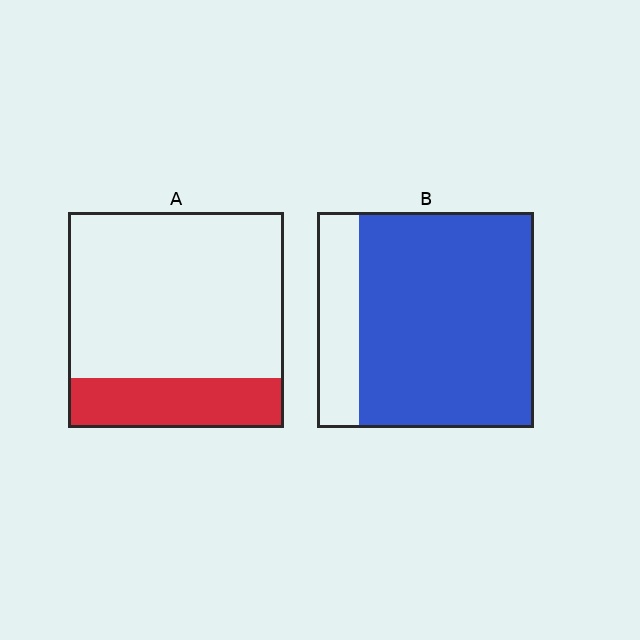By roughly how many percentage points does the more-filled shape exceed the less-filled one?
By roughly 55 percentage points (B over A).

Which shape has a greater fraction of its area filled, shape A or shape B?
Shape B.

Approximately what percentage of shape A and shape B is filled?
A is approximately 25% and B is approximately 80%.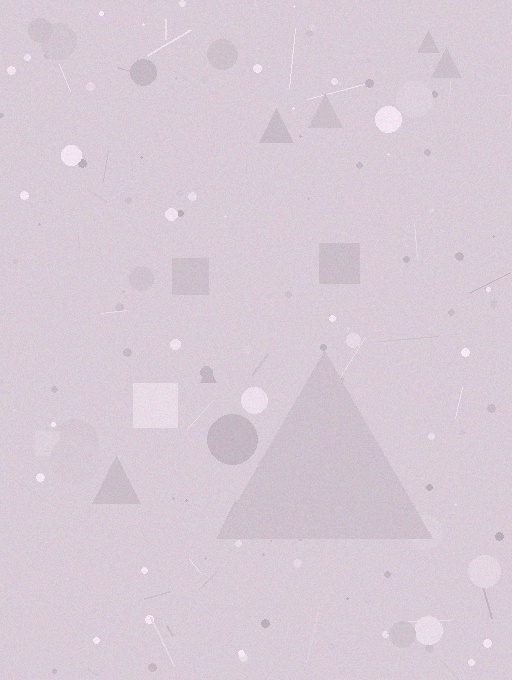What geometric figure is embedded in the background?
A triangle is embedded in the background.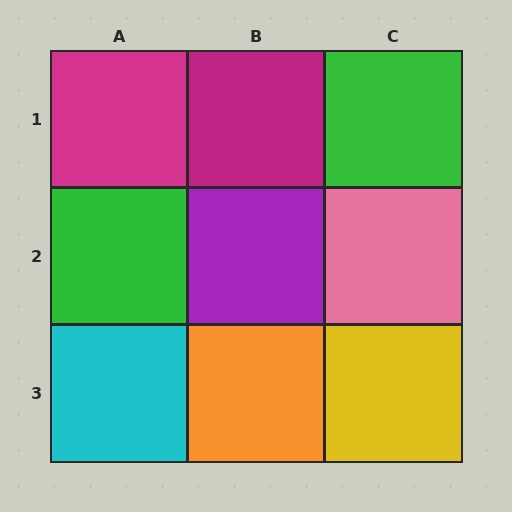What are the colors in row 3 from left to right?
Cyan, orange, yellow.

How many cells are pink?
1 cell is pink.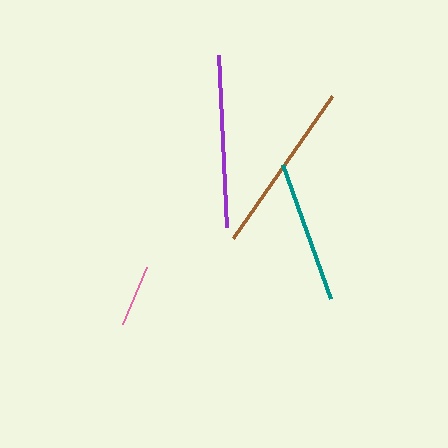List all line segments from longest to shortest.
From longest to shortest: brown, purple, teal, pink.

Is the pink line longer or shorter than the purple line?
The purple line is longer than the pink line.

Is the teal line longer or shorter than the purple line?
The purple line is longer than the teal line.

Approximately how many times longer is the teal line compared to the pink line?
The teal line is approximately 2.3 times the length of the pink line.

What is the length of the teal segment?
The teal segment is approximately 143 pixels long.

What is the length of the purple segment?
The purple segment is approximately 172 pixels long.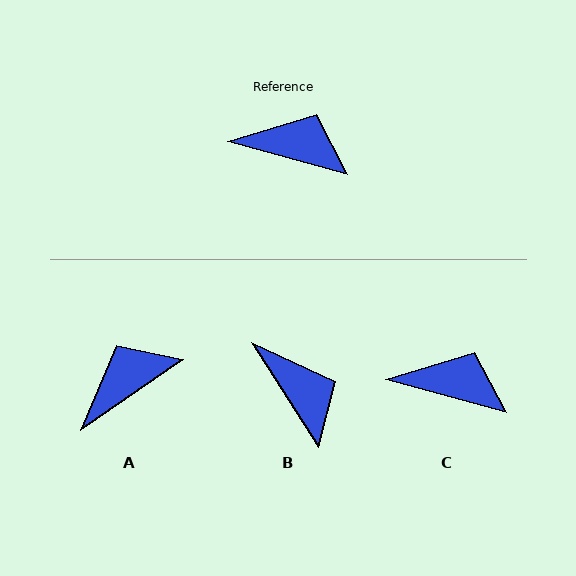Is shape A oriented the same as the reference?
No, it is off by about 50 degrees.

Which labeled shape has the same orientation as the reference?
C.